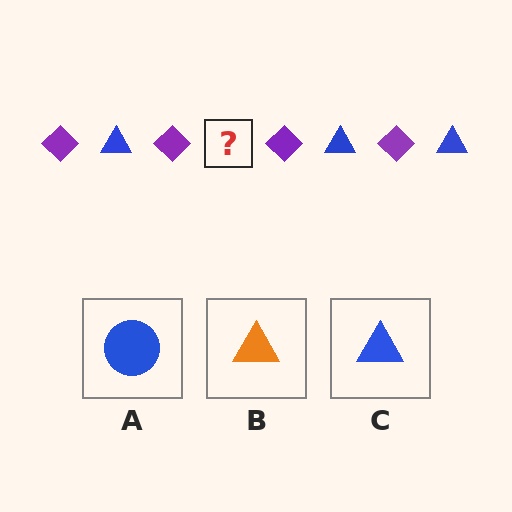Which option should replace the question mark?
Option C.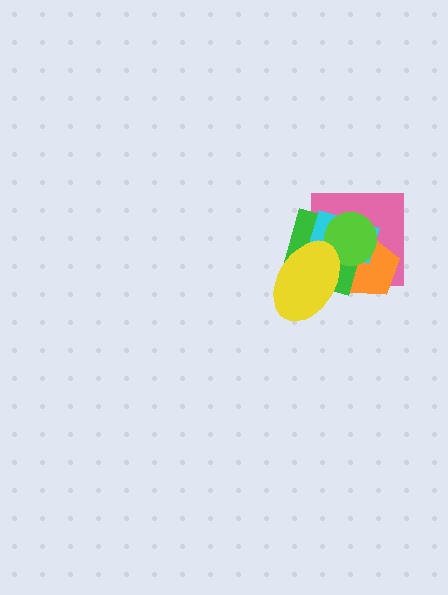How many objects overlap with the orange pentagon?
5 objects overlap with the orange pentagon.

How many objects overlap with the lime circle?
5 objects overlap with the lime circle.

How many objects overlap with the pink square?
5 objects overlap with the pink square.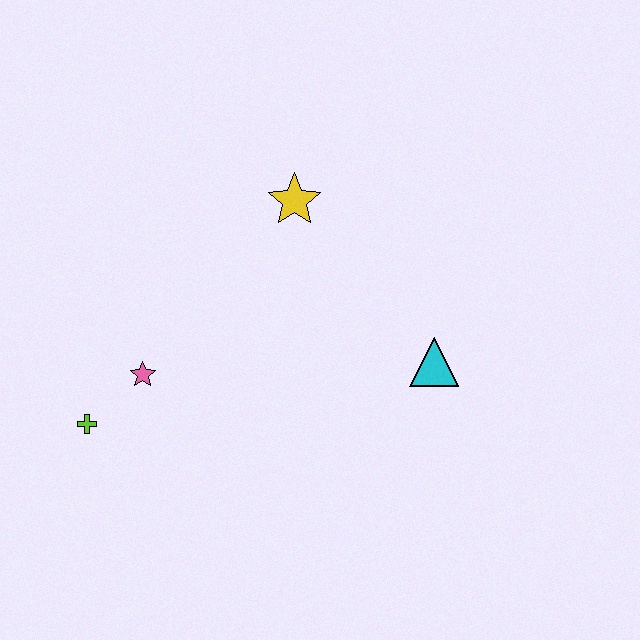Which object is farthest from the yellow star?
The lime cross is farthest from the yellow star.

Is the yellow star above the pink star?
Yes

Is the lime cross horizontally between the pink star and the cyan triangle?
No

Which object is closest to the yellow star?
The cyan triangle is closest to the yellow star.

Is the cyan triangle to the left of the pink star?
No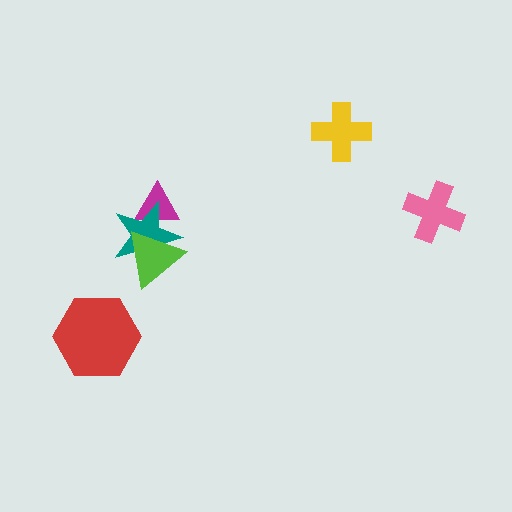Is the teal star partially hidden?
Yes, it is partially covered by another shape.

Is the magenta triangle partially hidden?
Yes, it is partially covered by another shape.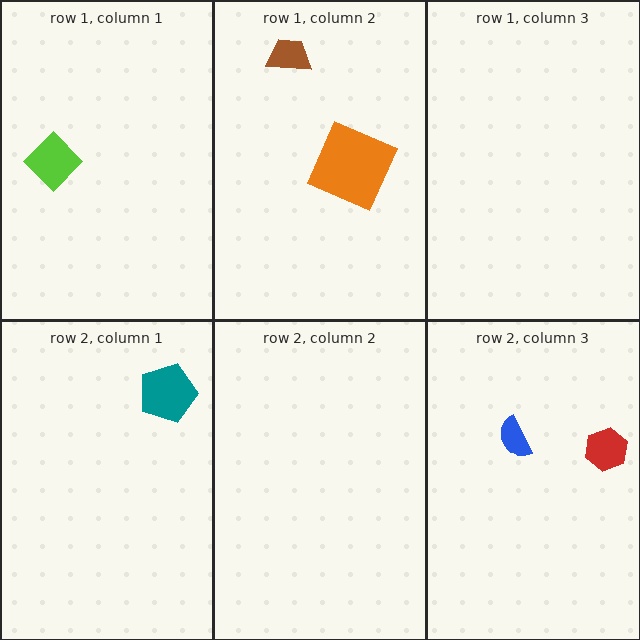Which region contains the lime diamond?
The row 1, column 1 region.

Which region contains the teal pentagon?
The row 2, column 1 region.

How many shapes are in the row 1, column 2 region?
2.